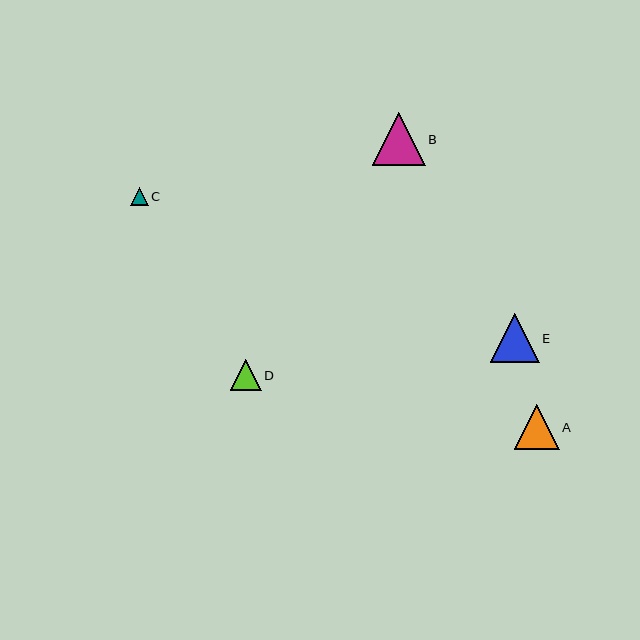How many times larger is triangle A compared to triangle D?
Triangle A is approximately 1.5 times the size of triangle D.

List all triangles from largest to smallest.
From largest to smallest: B, E, A, D, C.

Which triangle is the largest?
Triangle B is the largest with a size of approximately 53 pixels.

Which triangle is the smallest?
Triangle C is the smallest with a size of approximately 18 pixels.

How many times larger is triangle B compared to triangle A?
Triangle B is approximately 1.2 times the size of triangle A.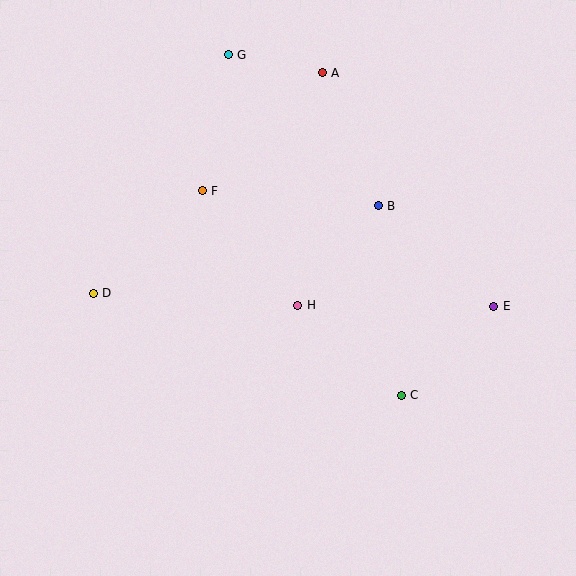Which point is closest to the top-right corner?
Point A is closest to the top-right corner.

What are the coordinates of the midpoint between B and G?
The midpoint between B and G is at (303, 130).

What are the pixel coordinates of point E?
Point E is at (494, 306).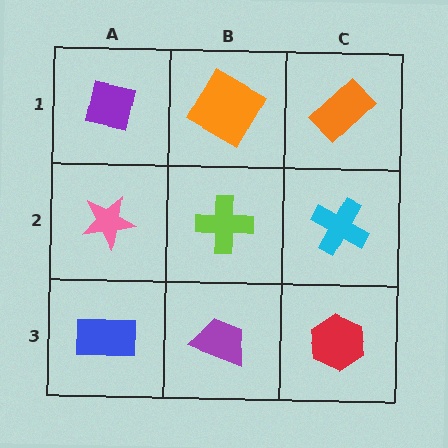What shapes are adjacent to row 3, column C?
A cyan cross (row 2, column C), a purple trapezoid (row 3, column B).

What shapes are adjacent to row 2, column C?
An orange rectangle (row 1, column C), a red hexagon (row 3, column C), a lime cross (row 2, column B).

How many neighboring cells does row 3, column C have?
2.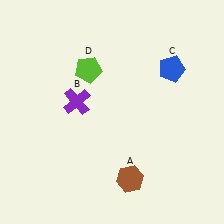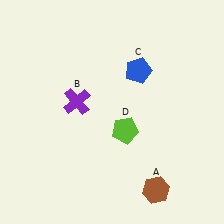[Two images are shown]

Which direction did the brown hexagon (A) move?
The brown hexagon (A) moved right.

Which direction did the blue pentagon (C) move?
The blue pentagon (C) moved left.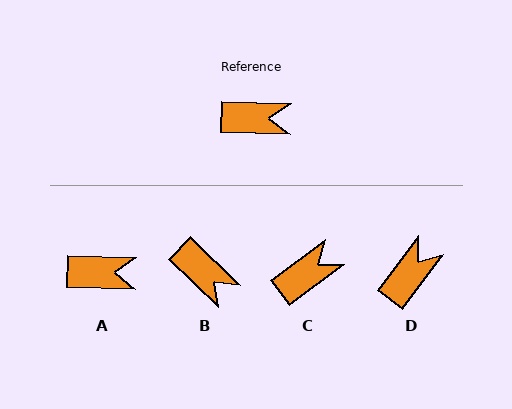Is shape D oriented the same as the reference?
No, it is off by about 55 degrees.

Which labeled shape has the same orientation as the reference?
A.